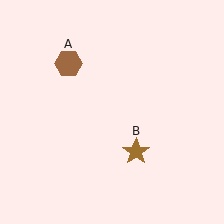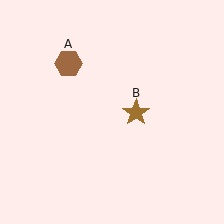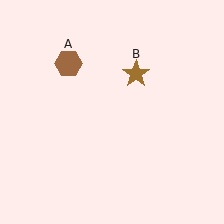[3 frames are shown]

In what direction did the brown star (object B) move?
The brown star (object B) moved up.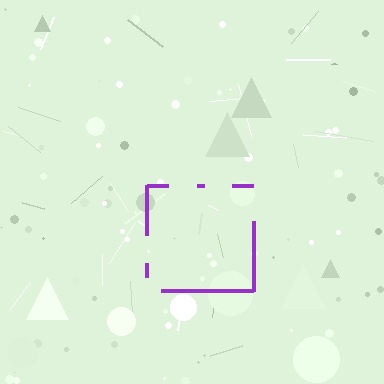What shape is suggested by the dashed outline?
The dashed outline suggests a square.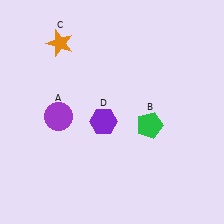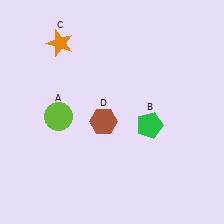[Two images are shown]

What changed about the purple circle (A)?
In Image 1, A is purple. In Image 2, it changed to lime.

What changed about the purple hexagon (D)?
In Image 1, D is purple. In Image 2, it changed to brown.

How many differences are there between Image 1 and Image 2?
There are 2 differences between the two images.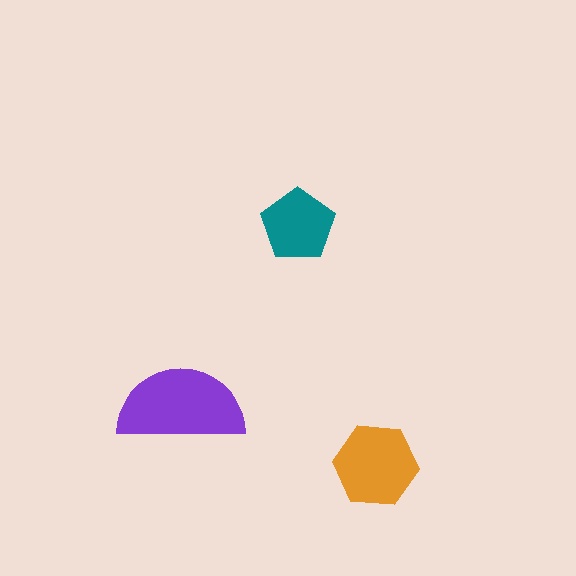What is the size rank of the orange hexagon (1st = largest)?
2nd.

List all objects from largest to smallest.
The purple semicircle, the orange hexagon, the teal pentagon.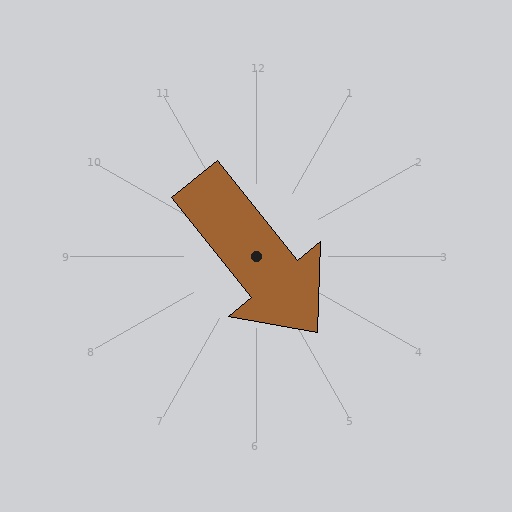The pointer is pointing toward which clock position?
Roughly 5 o'clock.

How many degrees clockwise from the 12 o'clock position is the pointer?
Approximately 141 degrees.